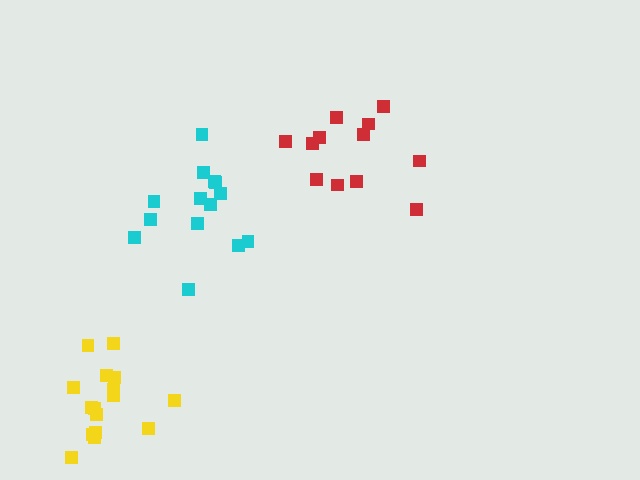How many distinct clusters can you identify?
There are 3 distinct clusters.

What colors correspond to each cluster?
The clusters are colored: red, cyan, yellow.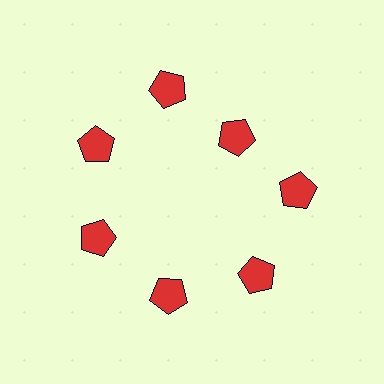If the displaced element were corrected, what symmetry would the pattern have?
It would have 7-fold rotational symmetry — the pattern would map onto itself every 51 degrees.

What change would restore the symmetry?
The symmetry would be restored by moving it outward, back onto the ring so that all 7 pentagons sit at equal angles and equal distance from the center.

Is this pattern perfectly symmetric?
No. The 7 red pentagons are arranged in a ring, but one element near the 1 o'clock position is pulled inward toward the center, breaking the 7-fold rotational symmetry.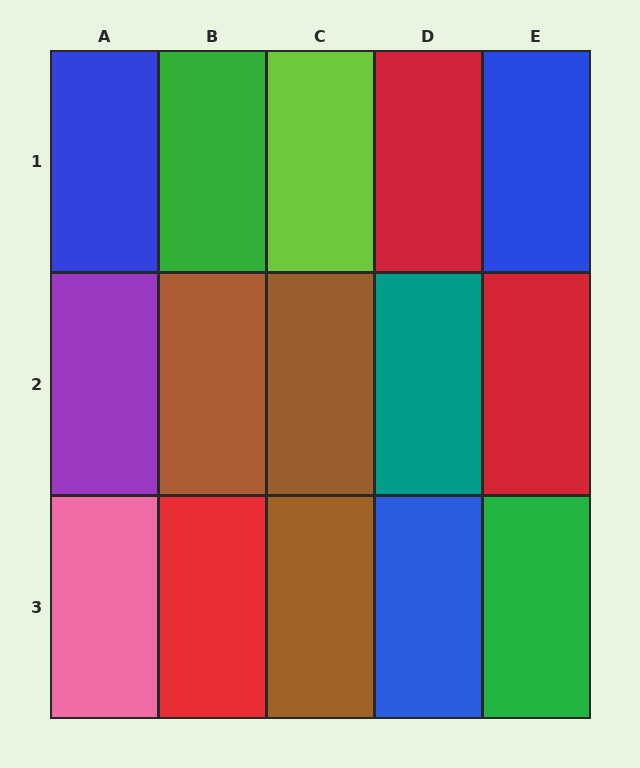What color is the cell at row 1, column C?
Lime.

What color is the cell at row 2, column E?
Red.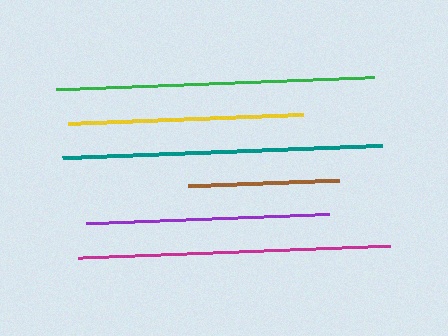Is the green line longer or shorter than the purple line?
The green line is longer than the purple line.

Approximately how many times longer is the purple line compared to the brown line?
The purple line is approximately 1.6 times the length of the brown line.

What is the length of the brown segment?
The brown segment is approximately 150 pixels long.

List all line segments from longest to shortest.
From longest to shortest: teal, green, magenta, purple, yellow, brown.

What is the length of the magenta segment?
The magenta segment is approximately 312 pixels long.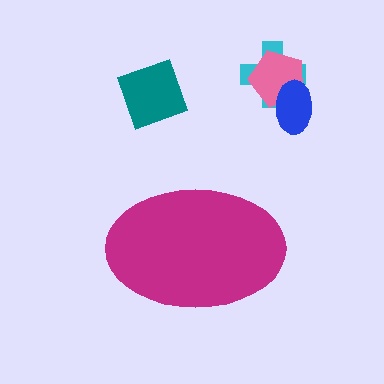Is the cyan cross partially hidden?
No, the cyan cross is fully visible.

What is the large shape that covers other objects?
A magenta ellipse.